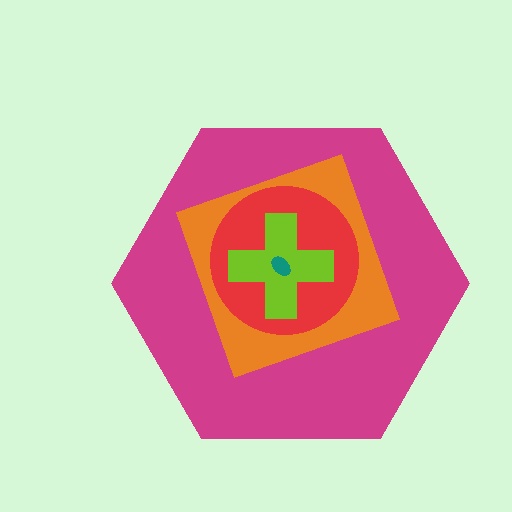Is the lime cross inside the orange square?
Yes.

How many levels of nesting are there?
5.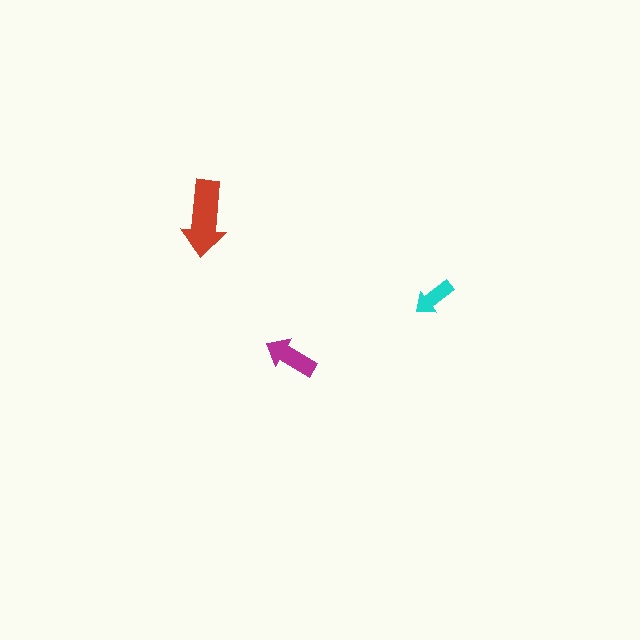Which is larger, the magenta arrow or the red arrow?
The red one.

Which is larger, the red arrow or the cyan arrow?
The red one.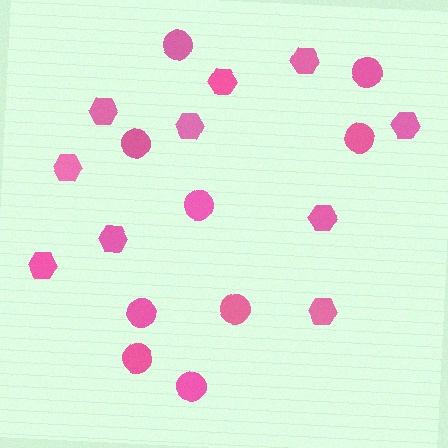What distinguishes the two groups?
There are 2 groups: one group of hexagons (10) and one group of circles (9).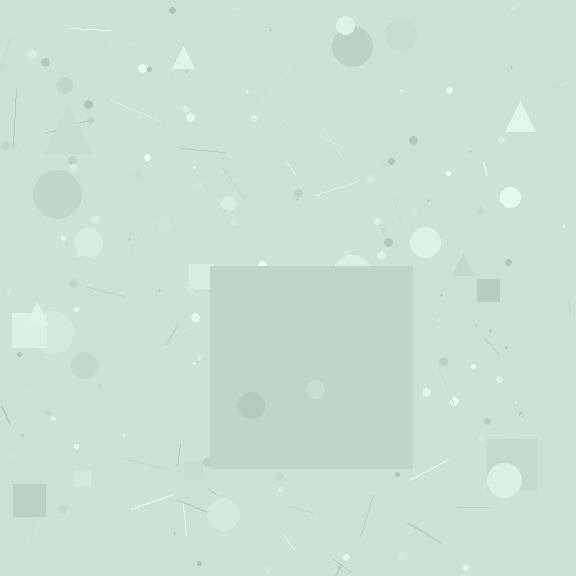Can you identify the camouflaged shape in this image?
The camouflaged shape is a square.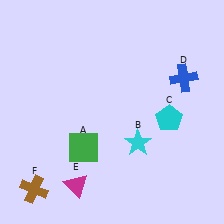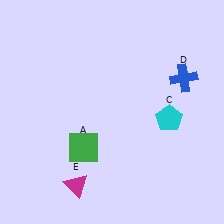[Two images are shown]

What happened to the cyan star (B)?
The cyan star (B) was removed in Image 2. It was in the bottom-right area of Image 1.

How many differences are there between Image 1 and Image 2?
There are 2 differences between the two images.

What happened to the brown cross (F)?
The brown cross (F) was removed in Image 2. It was in the bottom-left area of Image 1.